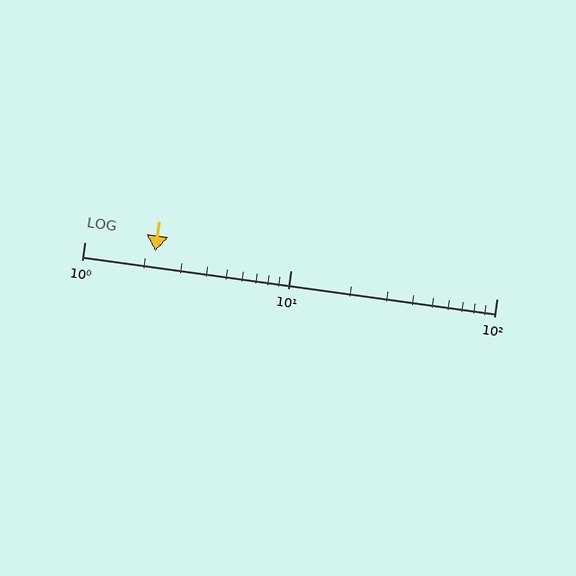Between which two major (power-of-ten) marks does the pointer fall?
The pointer is between 1 and 10.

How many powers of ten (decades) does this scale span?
The scale spans 2 decades, from 1 to 100.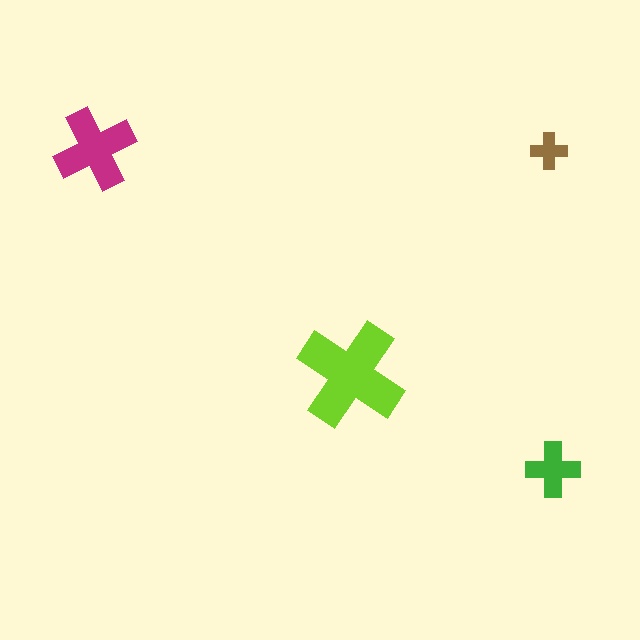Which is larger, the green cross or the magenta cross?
The magenta one.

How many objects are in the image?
There are 4 objects in the image.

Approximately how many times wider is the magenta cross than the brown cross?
About 2 times wider.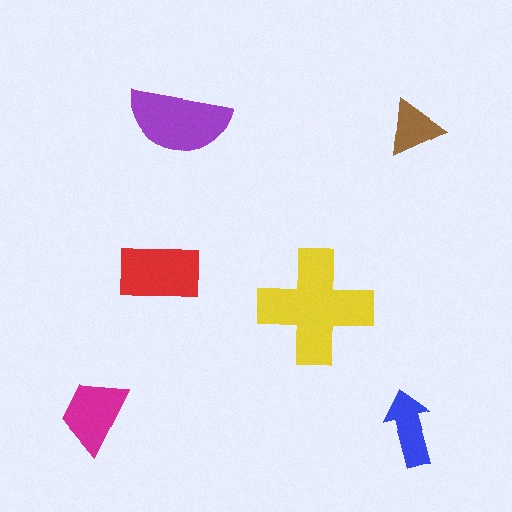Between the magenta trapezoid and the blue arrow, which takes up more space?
The magenta trapezoid.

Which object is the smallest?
The brown triangle.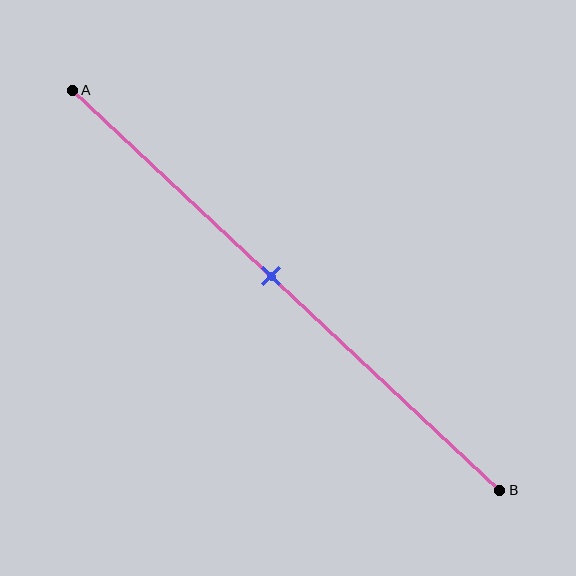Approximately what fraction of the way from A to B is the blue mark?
The blue mark is approximately 45% of the way from A to B.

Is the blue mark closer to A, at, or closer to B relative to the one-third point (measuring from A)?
The blue mark is closer to point B than the one-third point of segment AB.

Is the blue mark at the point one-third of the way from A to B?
No, the mark is at about 45% from A, not at the 33% one-third point.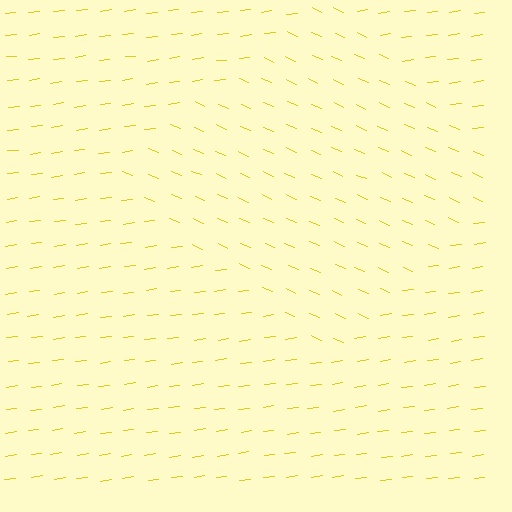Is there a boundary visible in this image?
Yes, there is a texture boundary formed by a change in line orientation.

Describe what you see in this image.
The image is filled with small yellow line segments. A diamond region in the image has lines oriented differently from the surrounding lines, creating a visible texture boundary.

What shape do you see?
I see a diamond.